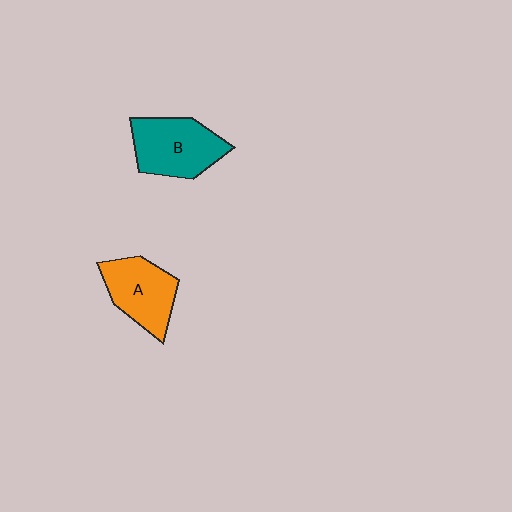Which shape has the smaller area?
Shape A (orange).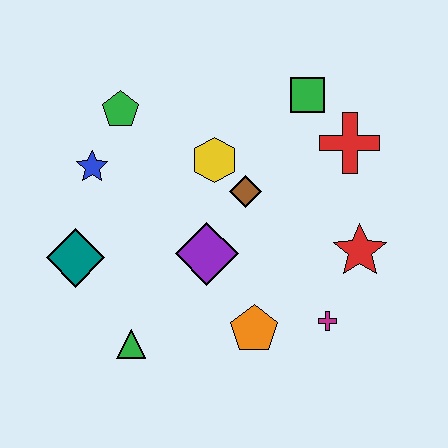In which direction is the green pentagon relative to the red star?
The green pentagon is to the left of the red star.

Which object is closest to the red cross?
The green square is closest to the red cross.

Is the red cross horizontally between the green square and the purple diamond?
No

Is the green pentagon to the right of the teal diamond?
Yes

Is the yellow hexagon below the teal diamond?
No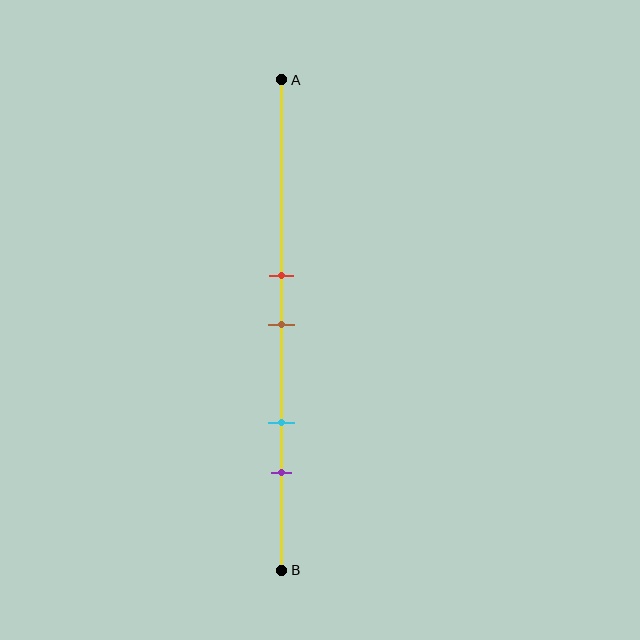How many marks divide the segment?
There are 4 marks dividing the segment.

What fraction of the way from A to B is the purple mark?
The purple mark is approximately 80% (0.8) of the way from A to B.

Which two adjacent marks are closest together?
The red and brown marks are the closest adjacent pair.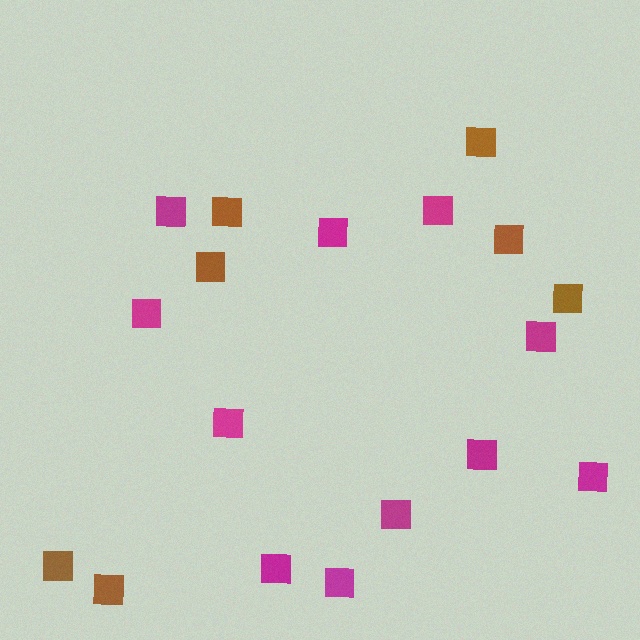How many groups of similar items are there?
There are 2 groups: one group of magenta squares (11) and one group of brown squares (7).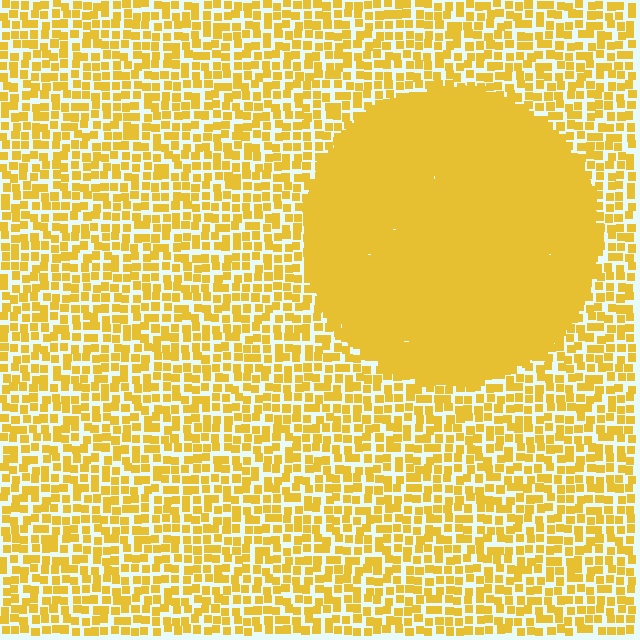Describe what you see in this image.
The image contains small yellow elements arranged at two different densities. A circle-shaped region is visible where the elements are more densely packed than the surrounding area.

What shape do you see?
I see a circle.